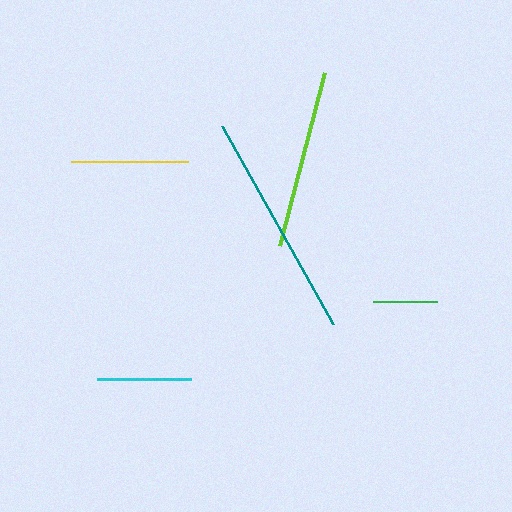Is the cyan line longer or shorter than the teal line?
The teal line is longer than the cyan line.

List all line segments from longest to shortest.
From longest to shortest: teal, lime, yellow, cyan, green.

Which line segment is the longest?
The teal line is the longest at approximately 227 pixels.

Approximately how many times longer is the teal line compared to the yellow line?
The teal line is approximately 1.9 times the length of the yellow line.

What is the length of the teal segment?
The teal segment is approximately 227 pixels long.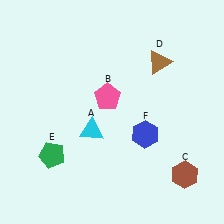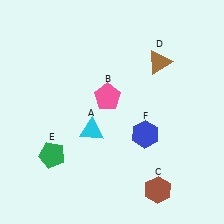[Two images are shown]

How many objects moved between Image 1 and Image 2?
1 object moved between the two images.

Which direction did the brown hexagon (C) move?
The brown hexagon (C) moved left.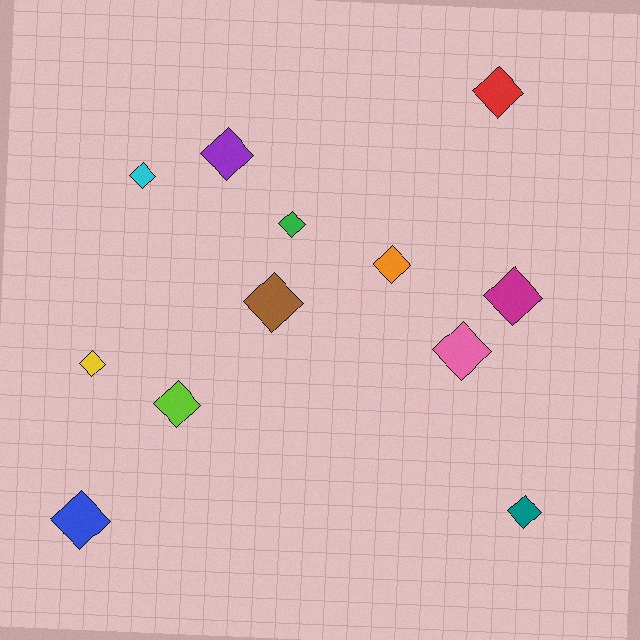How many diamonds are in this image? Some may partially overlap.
There are 12 diamonds.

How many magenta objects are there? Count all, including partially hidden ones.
There is 1 magenta object.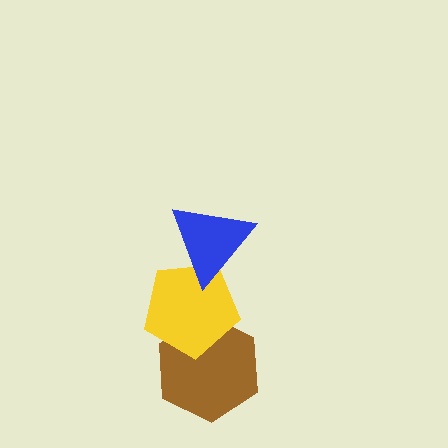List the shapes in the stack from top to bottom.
From top to bottom: the blue triangle, the yellow pentagon, the brown hexagon.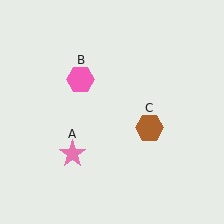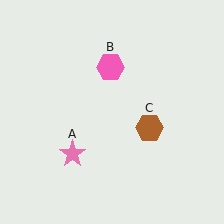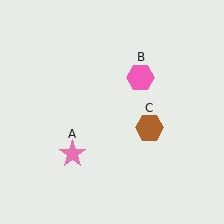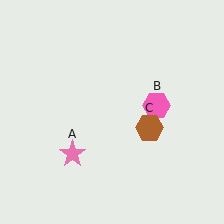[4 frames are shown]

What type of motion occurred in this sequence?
The pink hexagon (object B) rotated clockwise around the center of the scene.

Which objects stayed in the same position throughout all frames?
Pink star (object A) and brown hexagon (object C) remained stationary.